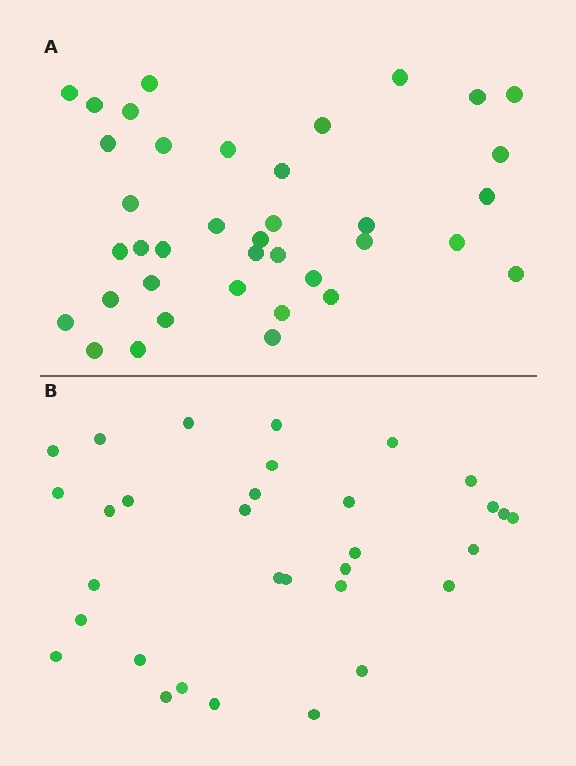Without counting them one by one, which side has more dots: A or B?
Region A (the top region) has more dots.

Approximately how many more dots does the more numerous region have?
Region A has about 6 more dots than region B.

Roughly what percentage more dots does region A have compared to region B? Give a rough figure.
About 20% more.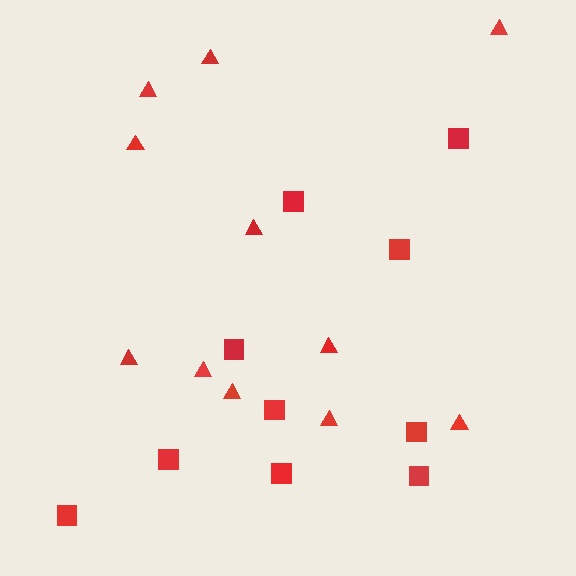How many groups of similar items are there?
There are 2 groups: one group of squares (10) and one group of triangles (11).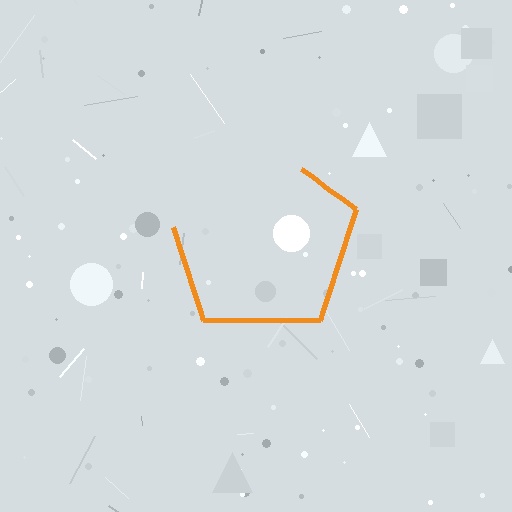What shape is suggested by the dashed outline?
The dashed outline suggests a pentagon.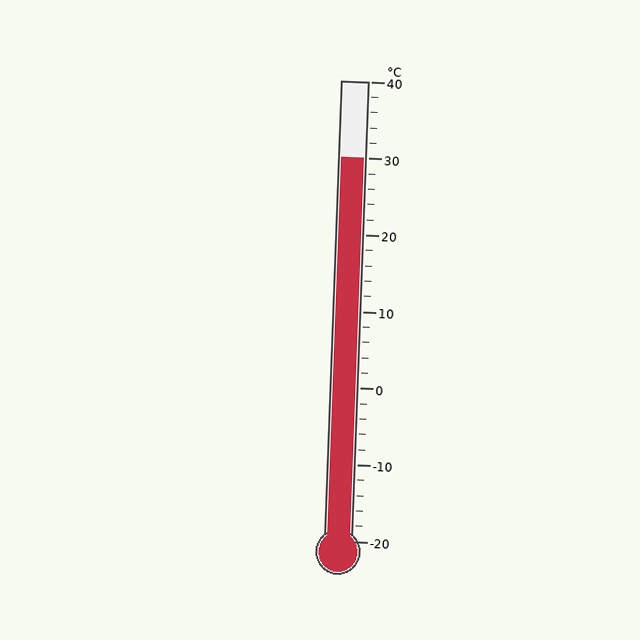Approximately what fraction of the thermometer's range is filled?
The thermometer is filled to approximately 85% of its range.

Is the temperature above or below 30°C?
The temperature is at 30°C.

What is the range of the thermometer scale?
The thermometer scale ranges from -20°C to 40°C.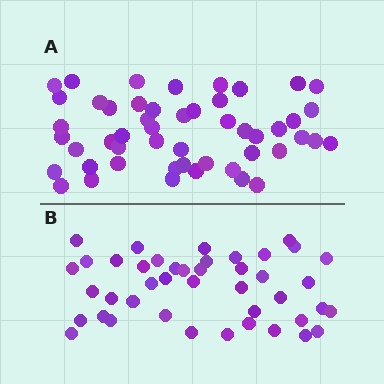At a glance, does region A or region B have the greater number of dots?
Region A (the top region) has more dots.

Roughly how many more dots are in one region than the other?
Region A has roughly 8 or so more dots than region B.